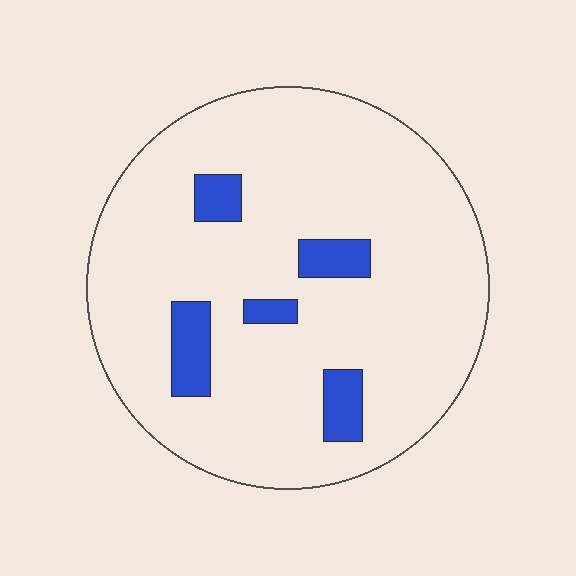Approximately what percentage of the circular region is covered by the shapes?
Approximately 10%.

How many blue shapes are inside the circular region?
5.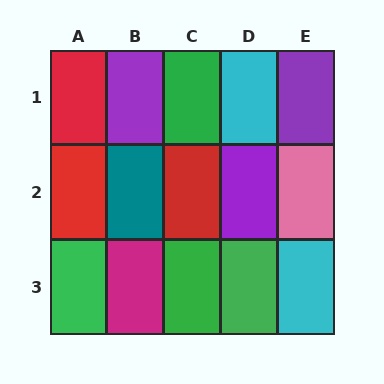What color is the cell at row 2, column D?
Purple.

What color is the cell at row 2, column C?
Red.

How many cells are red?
3 cells are red.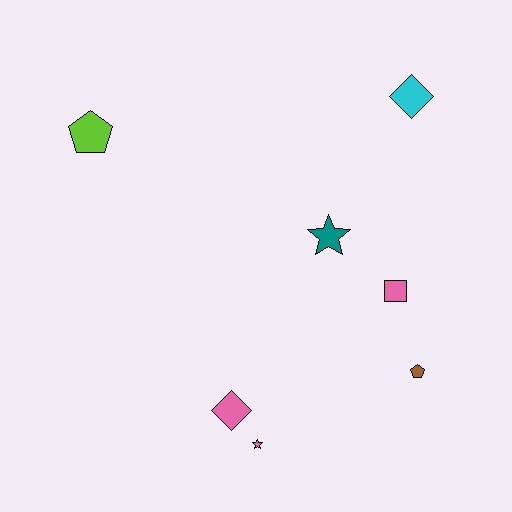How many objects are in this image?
There are 7 objects.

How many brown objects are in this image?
There is 1 brown object.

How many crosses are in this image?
There are no crosses.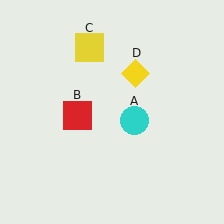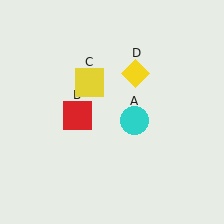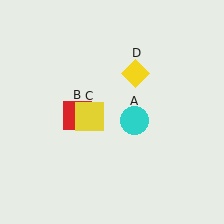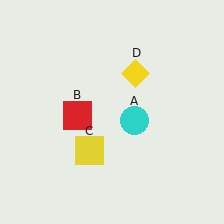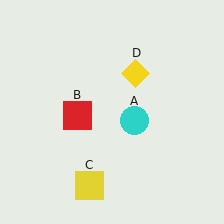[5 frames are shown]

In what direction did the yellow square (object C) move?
The yellow square (object C) moved down.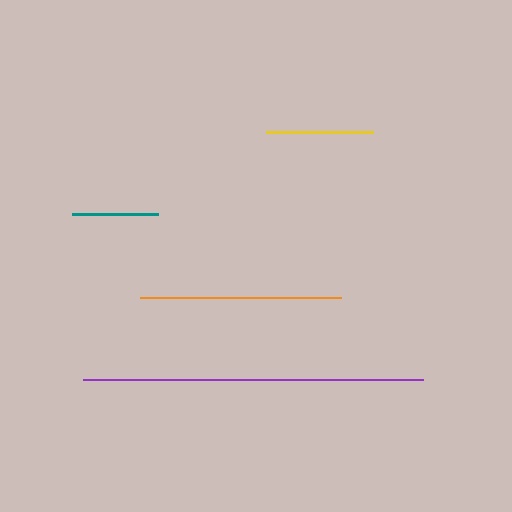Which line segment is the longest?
The purple line is the longest at approximately 341 pixels.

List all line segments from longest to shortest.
From longest to shortest: purple, orange, yellow, teal.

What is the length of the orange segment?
The orange segment is approximately 201 pixels long.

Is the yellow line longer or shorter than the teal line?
The yellow line is longer than the teal line.